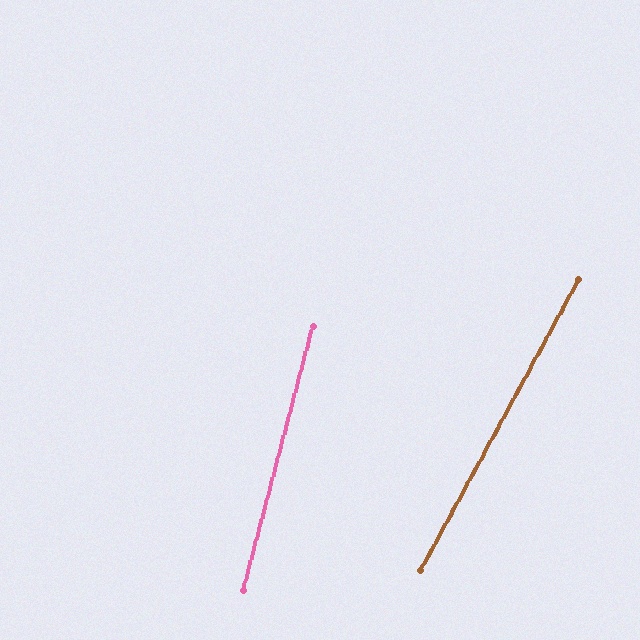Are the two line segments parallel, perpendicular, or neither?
Neither parallel nor perpendicular — they differ by about 14°.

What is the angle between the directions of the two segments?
Approximately 14 degrees.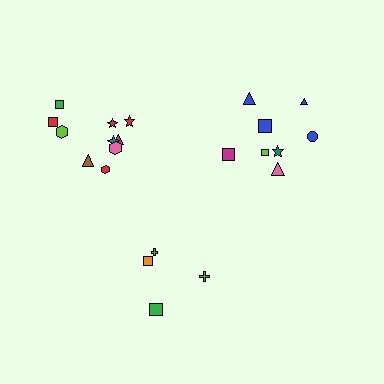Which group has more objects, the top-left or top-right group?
The top-left group.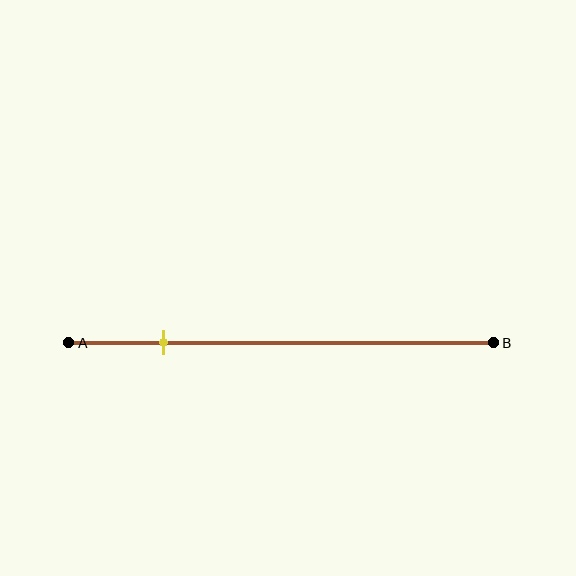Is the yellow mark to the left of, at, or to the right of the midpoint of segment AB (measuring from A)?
The yellow mark is to the left of the midpoint of segment AB.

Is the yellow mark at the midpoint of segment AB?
No, the mark is at about 20% from A, not at the 50% midpoint.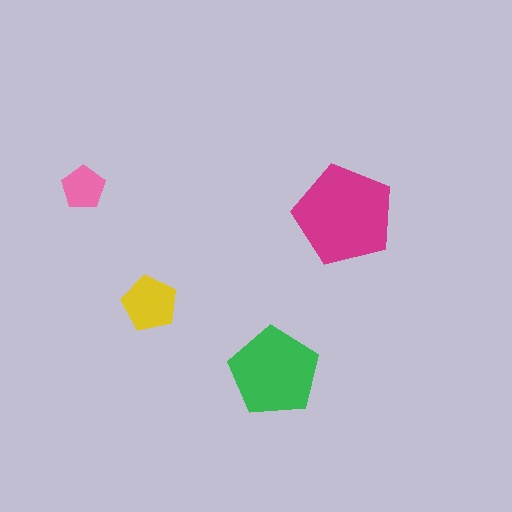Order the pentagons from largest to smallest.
the magenta one, the green one, the yellow one, the pink one.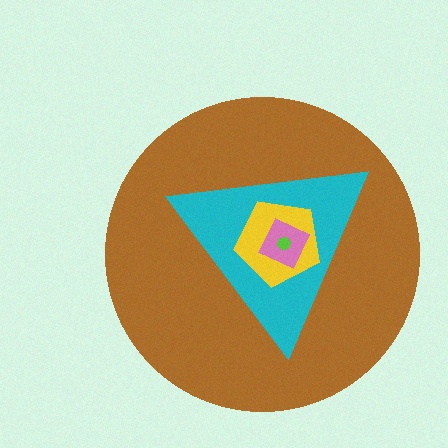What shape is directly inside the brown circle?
The cyan triangle.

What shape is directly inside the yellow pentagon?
The pink diamond.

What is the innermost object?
The lime hexagon.